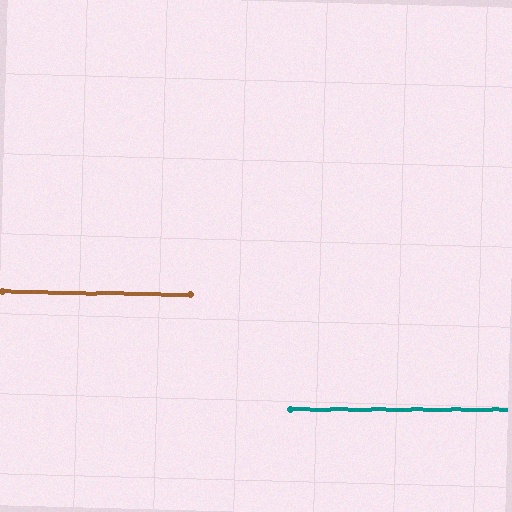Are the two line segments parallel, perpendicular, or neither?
Parallel — their directions differ by only 0.8°.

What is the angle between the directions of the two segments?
Approximately 1 degree.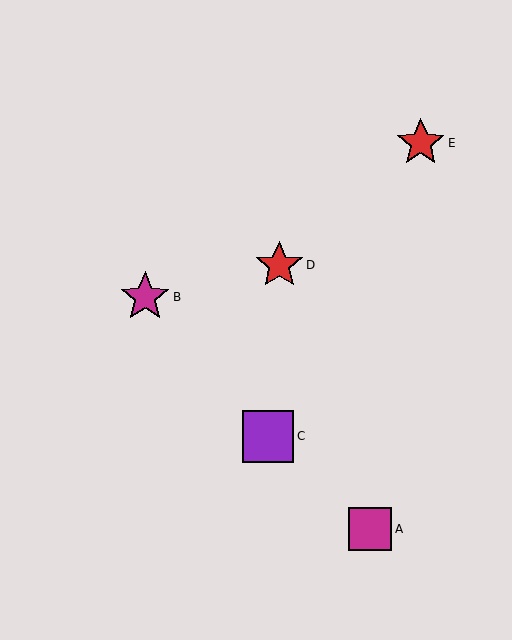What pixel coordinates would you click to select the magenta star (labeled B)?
Click at (145, 297) to select the magenta star B.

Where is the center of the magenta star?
The center of the magenta star is at (145, 297).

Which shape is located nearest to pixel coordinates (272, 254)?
The red star (labeled D) at (279, 265) is nearest to that location.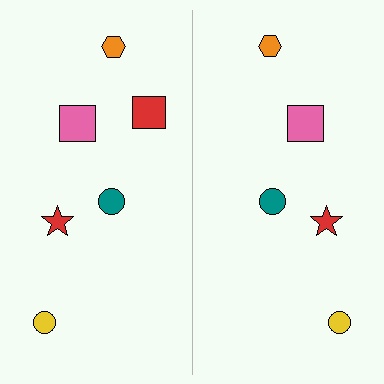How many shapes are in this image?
There are 11 shapes in this image.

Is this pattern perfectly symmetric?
No, the pattern is not perfectly symmetric. A red square is missing from the right side.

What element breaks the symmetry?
A red square is missing from the right side.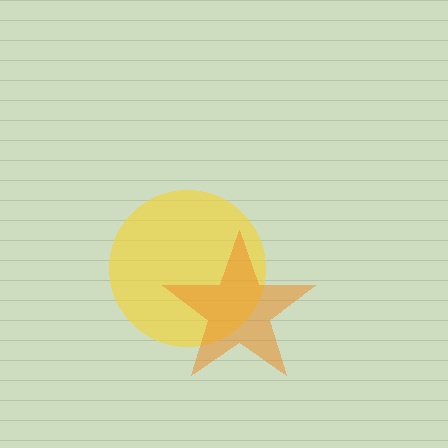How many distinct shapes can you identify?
There are 2 distinct shapes: a yellow circle, an orange star.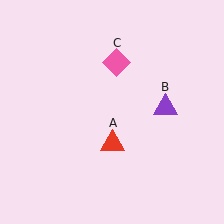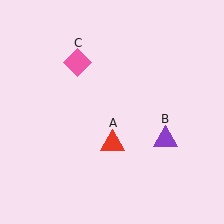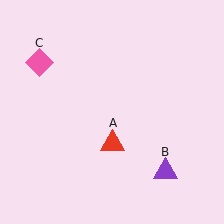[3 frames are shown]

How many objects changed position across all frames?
2 objects changed position: purple triangle (object B), pink diamond (object C).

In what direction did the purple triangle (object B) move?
The purple triangle (object B) moved down.